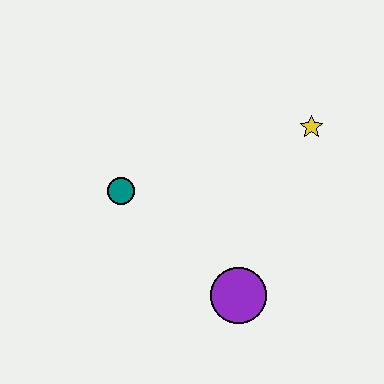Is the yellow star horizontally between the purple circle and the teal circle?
No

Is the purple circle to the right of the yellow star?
No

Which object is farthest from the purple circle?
The yellow star is farthest from the purple circle.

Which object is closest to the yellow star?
The purple circle is closest to the yellow star.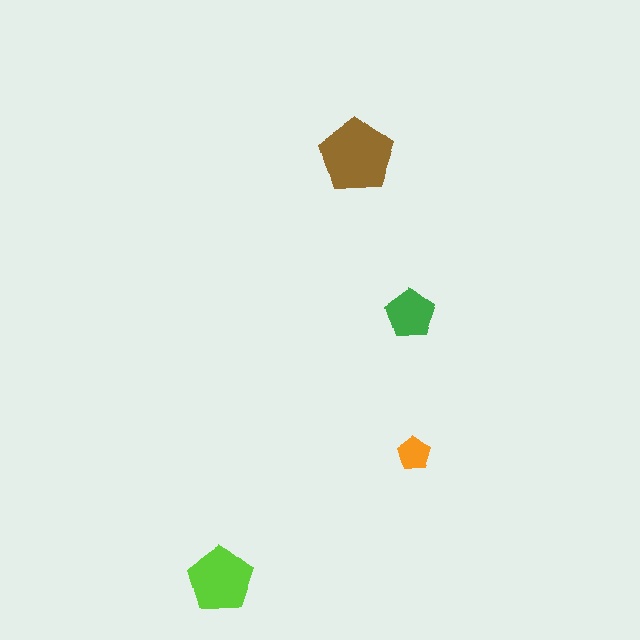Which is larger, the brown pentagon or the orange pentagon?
The brown one.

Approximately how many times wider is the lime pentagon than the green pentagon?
About 1.5 times wider.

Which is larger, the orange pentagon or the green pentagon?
The green one.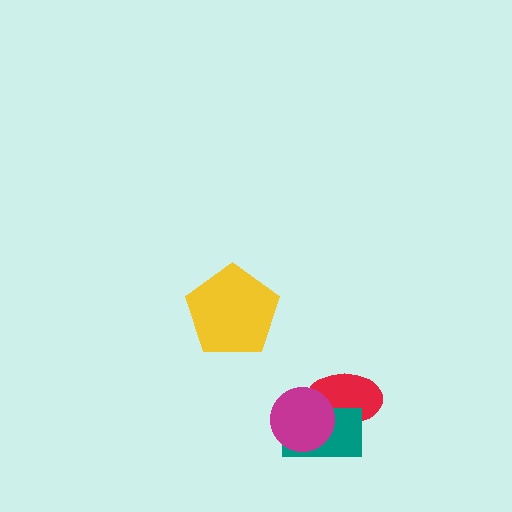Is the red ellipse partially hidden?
Yes, it is partially covered by another shape.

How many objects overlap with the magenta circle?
2 objects overlap with the magenta circle.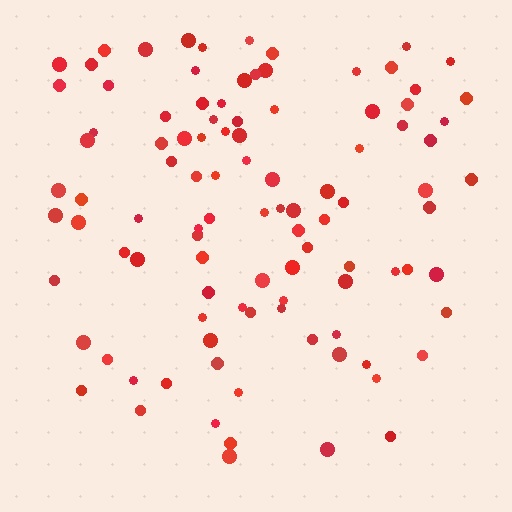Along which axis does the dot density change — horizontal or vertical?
Vertical.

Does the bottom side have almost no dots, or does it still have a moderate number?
Still a moderate number, just noticeably fewer than the top.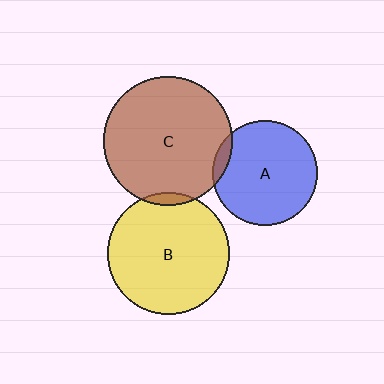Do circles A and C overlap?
Yes.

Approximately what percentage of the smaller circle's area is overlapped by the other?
Approximately 5%.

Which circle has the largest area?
Circle C (brown).